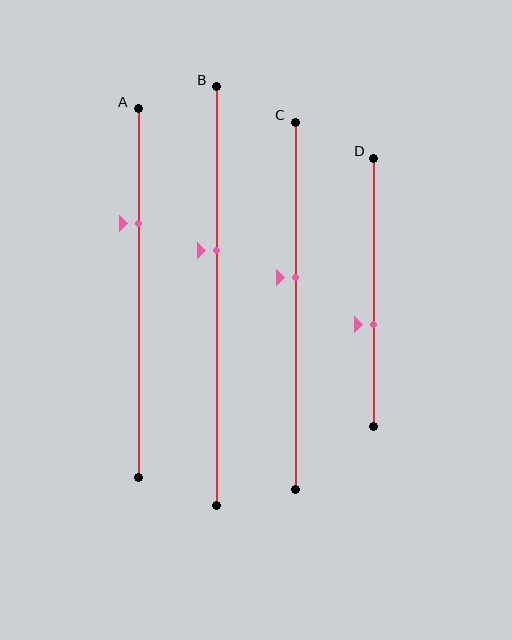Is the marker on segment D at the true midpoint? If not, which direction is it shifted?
No, the marker on segment D is shifted downward by about 12% of the segment length.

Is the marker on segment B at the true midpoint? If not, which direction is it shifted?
No, the marker on segment B is shifted upward by about 11% of the segment length.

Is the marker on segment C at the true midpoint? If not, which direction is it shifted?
No, the marker on segment C is shifted upward by about 8% of the segment length.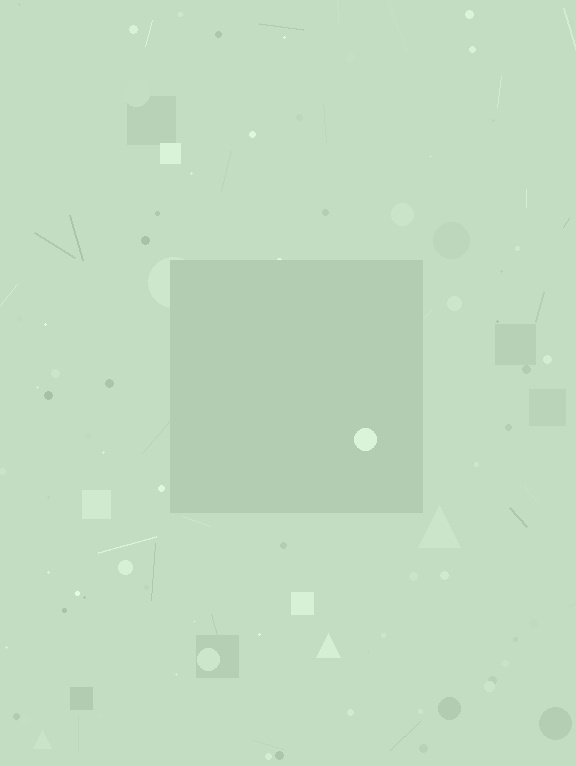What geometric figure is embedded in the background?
A square is embedded in the background.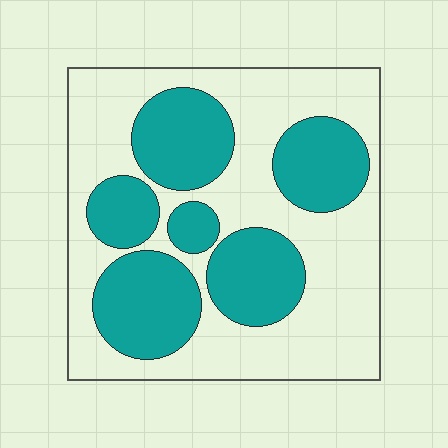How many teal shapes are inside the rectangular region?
6.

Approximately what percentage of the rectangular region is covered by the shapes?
Approximately 40%.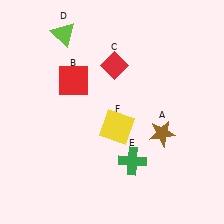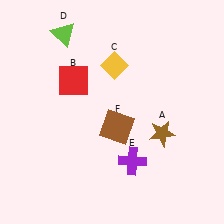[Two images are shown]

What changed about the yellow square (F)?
In Image 1, F is yellow. In Image 2, it changed to brown.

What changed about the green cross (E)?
In Image 1, E is green. In Image 2, it changed to purple.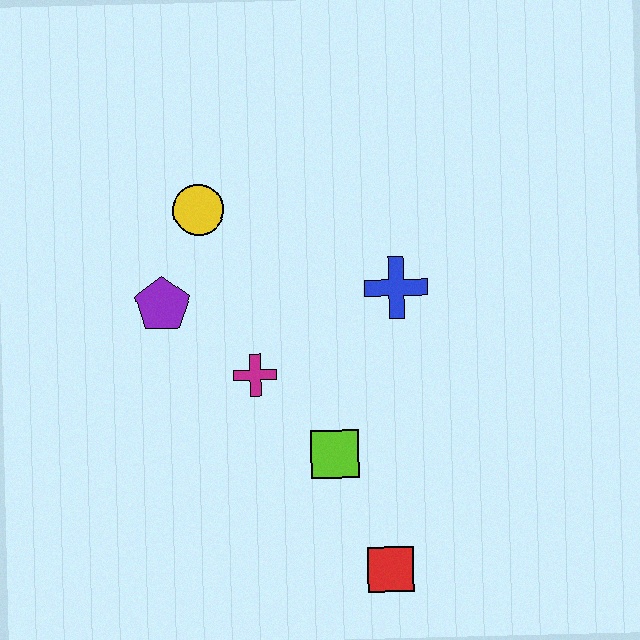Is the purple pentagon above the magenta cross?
Yes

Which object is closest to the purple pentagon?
The yellow circle is closest to the purple pentagon.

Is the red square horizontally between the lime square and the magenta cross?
No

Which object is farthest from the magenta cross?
The red square is farthest from the magenta cross.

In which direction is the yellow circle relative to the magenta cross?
The yellow circle is above the magenta cross.